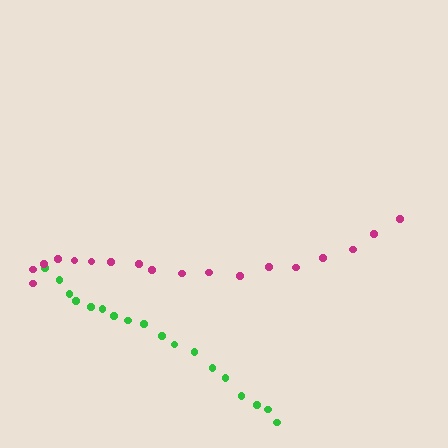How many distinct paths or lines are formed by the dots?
There are 2 distinct paths.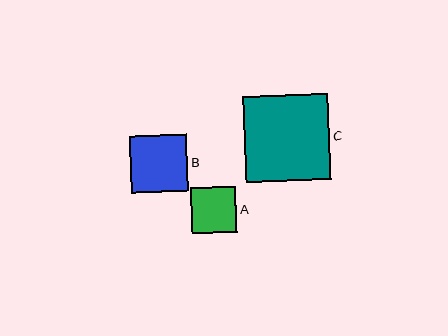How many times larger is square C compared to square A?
Square C is approximately 1.9 times the size of square A.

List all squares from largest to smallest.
From largest to smallest: C, B, A.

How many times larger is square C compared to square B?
Square C is approximately 1.5 times the size of square B.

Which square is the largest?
Square C is the largest with a size of approximately 86 pixels.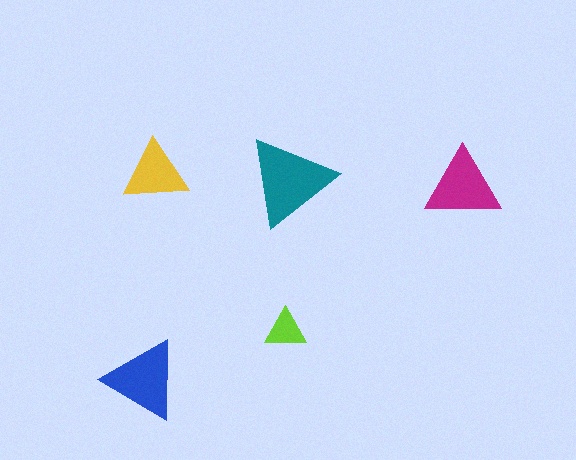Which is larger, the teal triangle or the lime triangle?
The teal one.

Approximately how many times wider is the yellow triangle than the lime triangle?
About 1.5 times wider.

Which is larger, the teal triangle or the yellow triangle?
The teal one.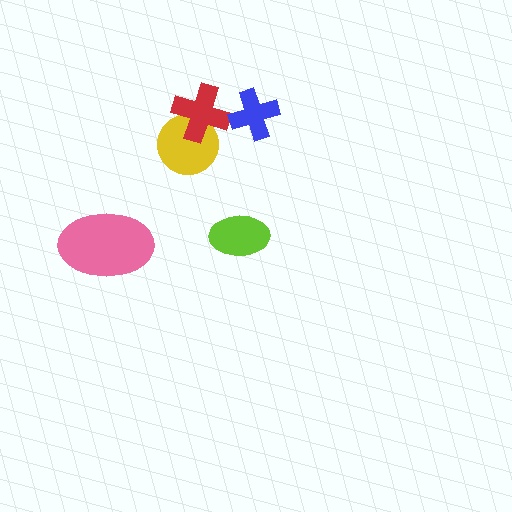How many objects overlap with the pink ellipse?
0 objects overlap with the pink ellipse.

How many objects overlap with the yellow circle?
1 object overlaps with the yellow circle.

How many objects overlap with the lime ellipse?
0 objects overlap with the lime ellipse.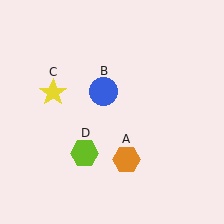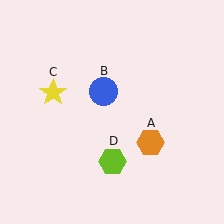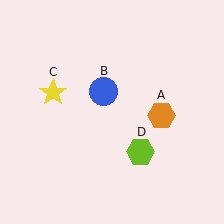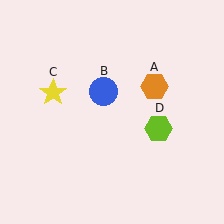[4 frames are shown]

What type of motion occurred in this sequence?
The orange hexagon (object A), lime hexagon (object D) rotated counterclockwise around the center of the scene.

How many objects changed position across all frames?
2 objects changed position: orange hexagon (object A), lime hexagon (object D).